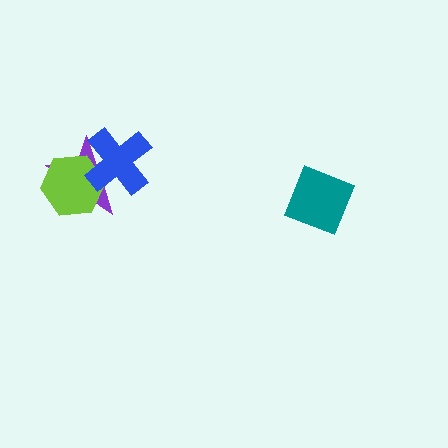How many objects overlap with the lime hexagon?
2 objects overlap with the lime hexagon.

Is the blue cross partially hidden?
No, no other shape covers it.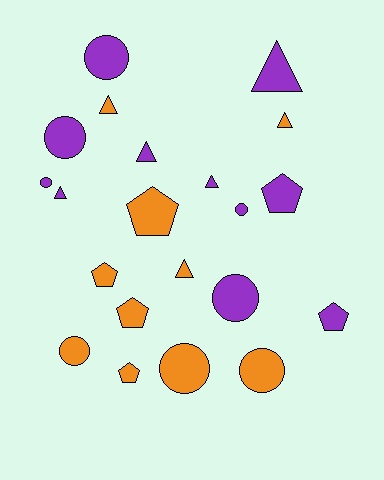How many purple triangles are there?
There are 4 purple triangles.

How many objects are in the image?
There are 21 objects.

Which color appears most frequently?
Purple, with 11 objects.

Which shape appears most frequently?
Circle, with 8 objects.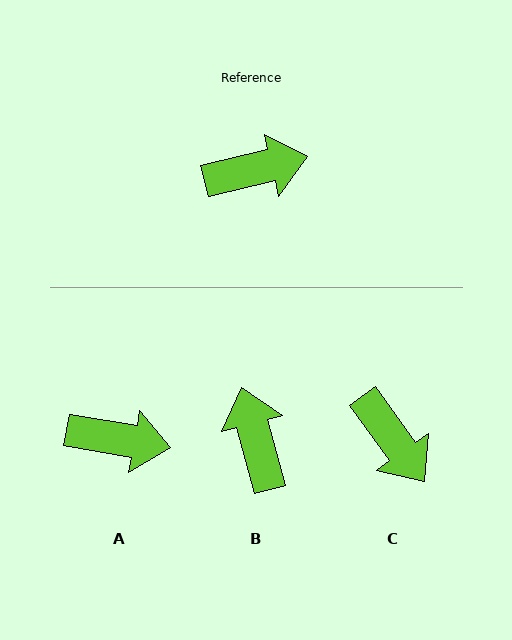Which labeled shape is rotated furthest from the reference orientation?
B, about 92 degrees away.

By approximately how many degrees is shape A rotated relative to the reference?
Approximately 23 degrees clockwise.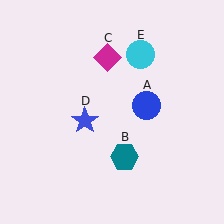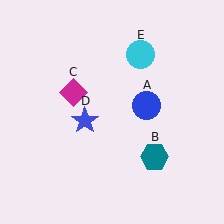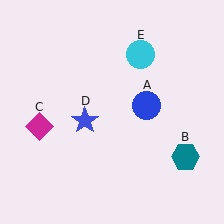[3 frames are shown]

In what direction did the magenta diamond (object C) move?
The magenta diamond (object C) moved down and to the left.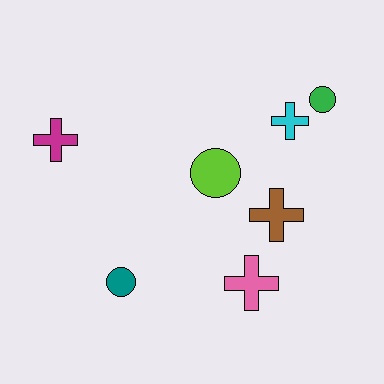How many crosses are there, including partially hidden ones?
There are 4 crosses.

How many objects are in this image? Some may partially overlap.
There are 7 objects.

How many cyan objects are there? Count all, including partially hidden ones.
There is 1 cyan object.